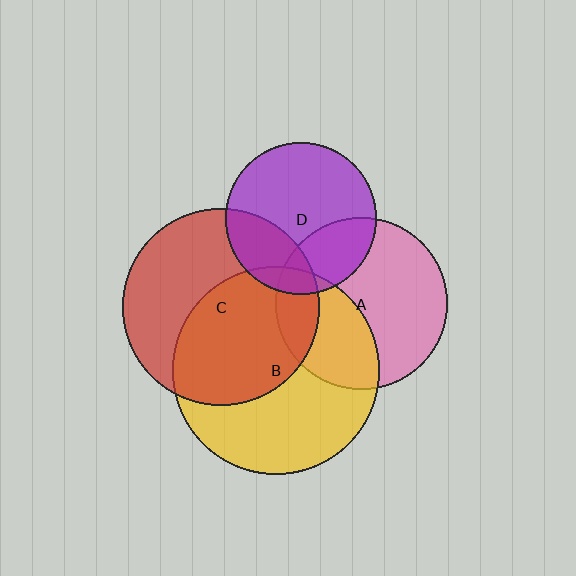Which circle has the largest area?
Circle B (yellow).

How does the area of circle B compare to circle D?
Approximately 1.9 times.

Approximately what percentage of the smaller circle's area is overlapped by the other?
Approximately 15%.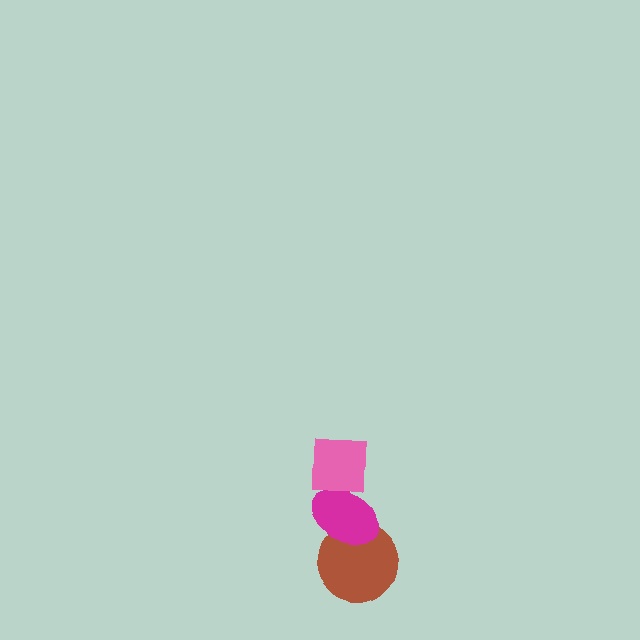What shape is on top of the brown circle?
The magenta ellipse is on top of the brown circle.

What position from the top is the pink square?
The pink square is 1st from the top.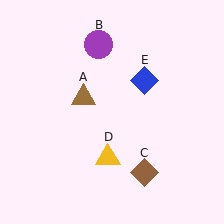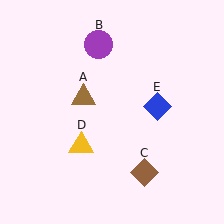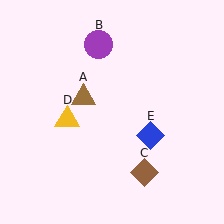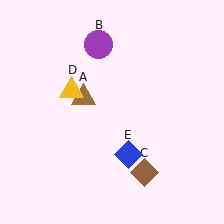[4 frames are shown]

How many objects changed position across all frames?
2 objects changed position: yellow triangle (object D), blue diamond (object E).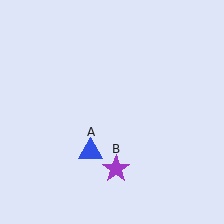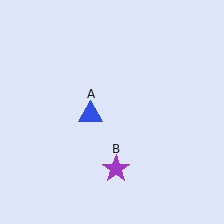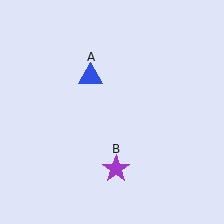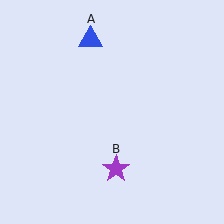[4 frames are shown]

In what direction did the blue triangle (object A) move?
The blue triangle (object A) moved up.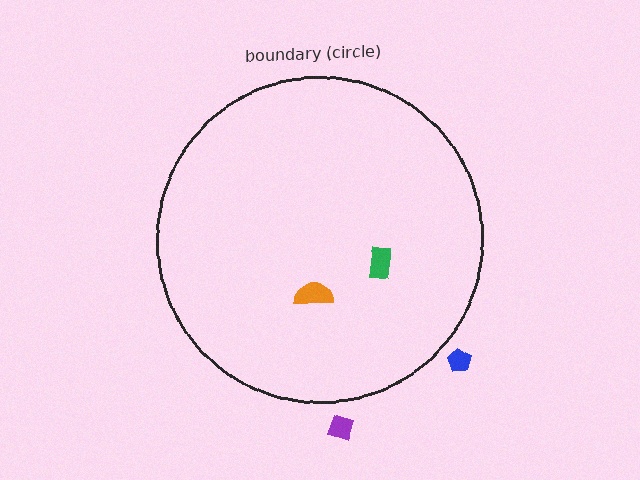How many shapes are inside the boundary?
2 inside, 2 outside.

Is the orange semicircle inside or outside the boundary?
Inside.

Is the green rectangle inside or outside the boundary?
Inside.